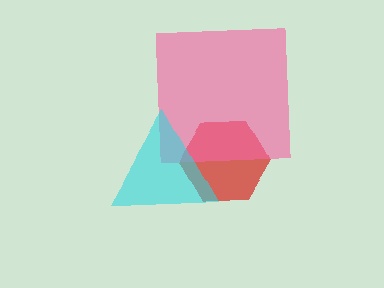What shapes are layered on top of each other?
The layered shapes are: a red hexagon, a pink square, a cyan triangle.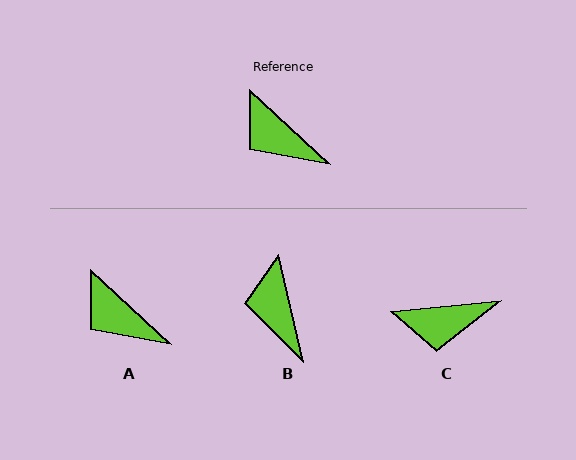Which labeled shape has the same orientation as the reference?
A.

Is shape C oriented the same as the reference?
No, it is off by about 48 degrees.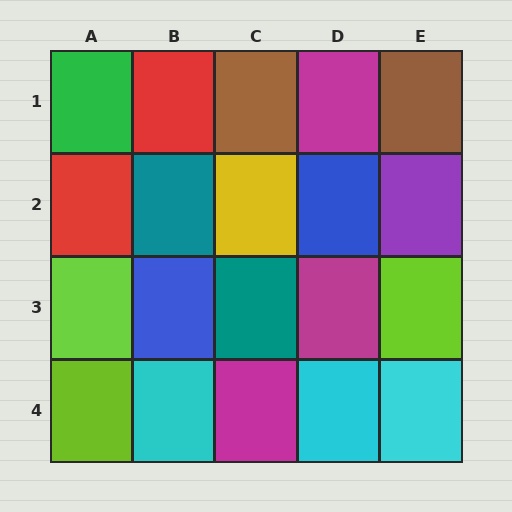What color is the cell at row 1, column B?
Red.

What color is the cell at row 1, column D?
Magenta.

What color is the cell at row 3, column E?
Lime.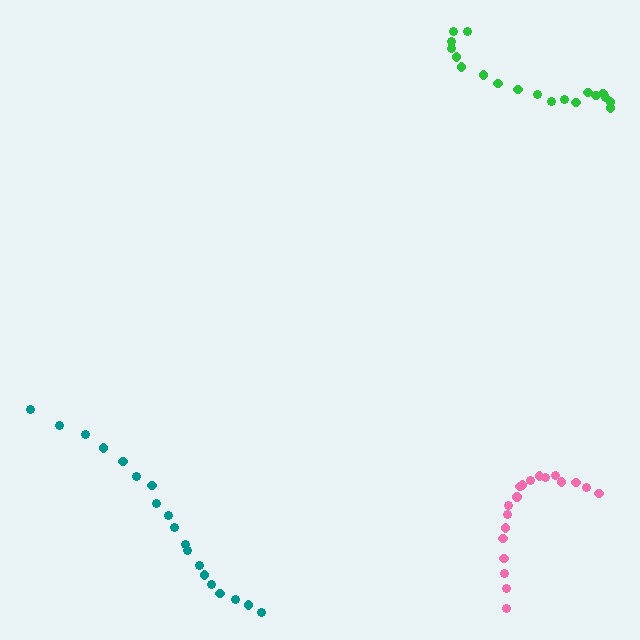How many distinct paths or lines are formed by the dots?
There are 3 distinct paths.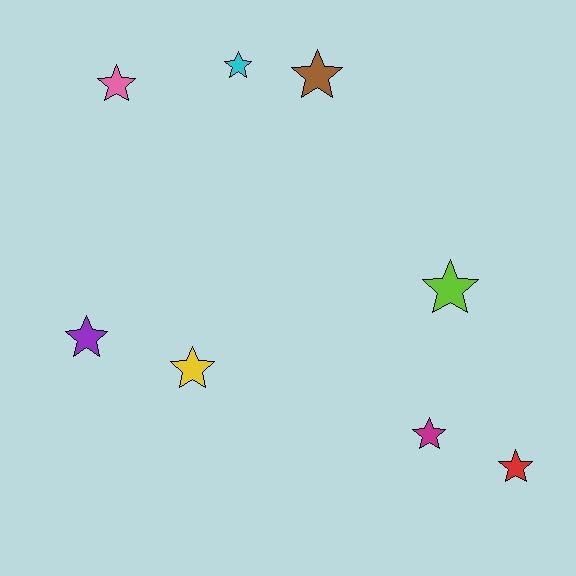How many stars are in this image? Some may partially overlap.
There are 8 stars.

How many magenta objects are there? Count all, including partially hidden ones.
There is 1 magenta object.